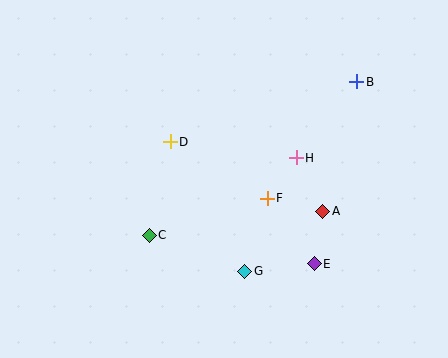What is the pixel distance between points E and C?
The distance between E and C is 167 pixels.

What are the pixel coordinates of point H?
Point H is at (296, 158).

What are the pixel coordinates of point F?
Point F is at (267, 198).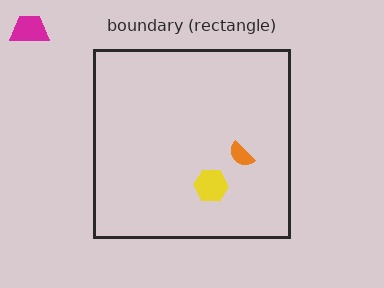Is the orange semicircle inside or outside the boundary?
Inside.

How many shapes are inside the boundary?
2 inside, 1 outside.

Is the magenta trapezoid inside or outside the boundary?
Outside.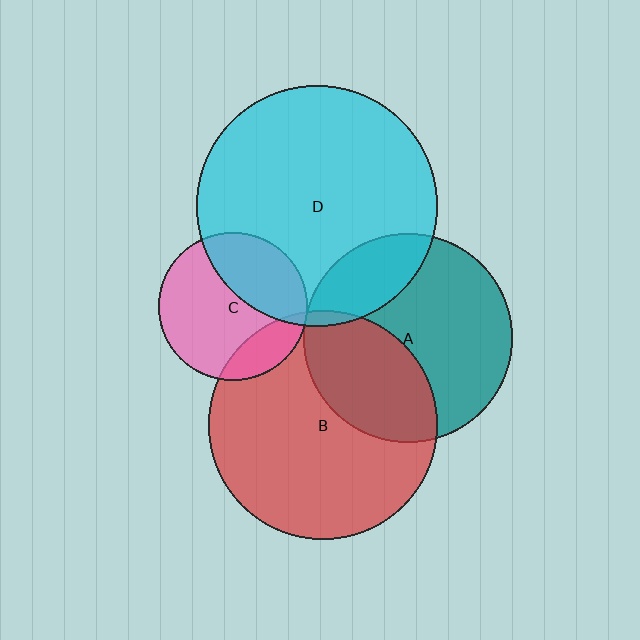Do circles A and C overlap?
Yes.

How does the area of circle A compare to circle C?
Approximately 2.0 times.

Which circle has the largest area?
Circle D (cyan).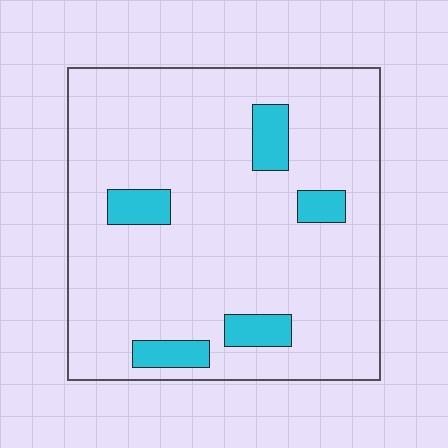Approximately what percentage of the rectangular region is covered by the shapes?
Approximately 10%.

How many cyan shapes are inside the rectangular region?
5.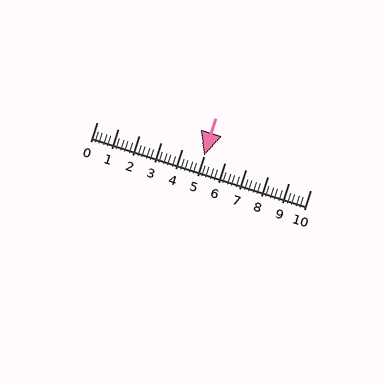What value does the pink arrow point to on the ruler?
The pink arrow points to approximately 5.0.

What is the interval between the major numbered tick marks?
The major tick marks are spaced 1 units apart.